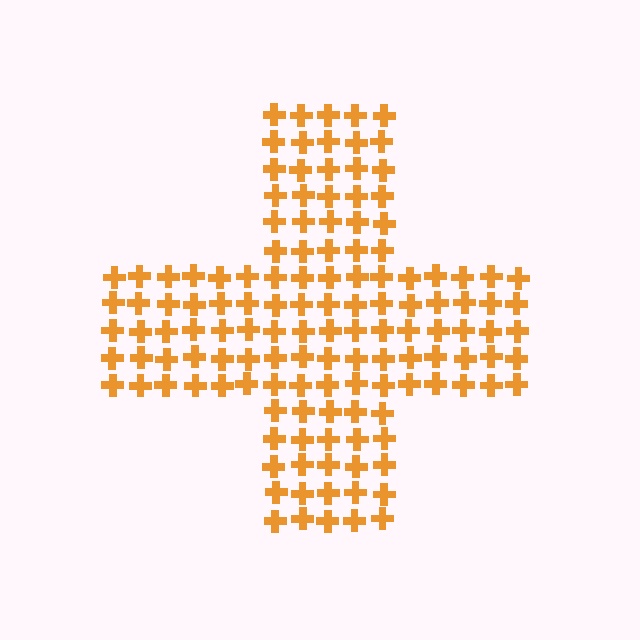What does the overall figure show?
The overall figure shows a cross.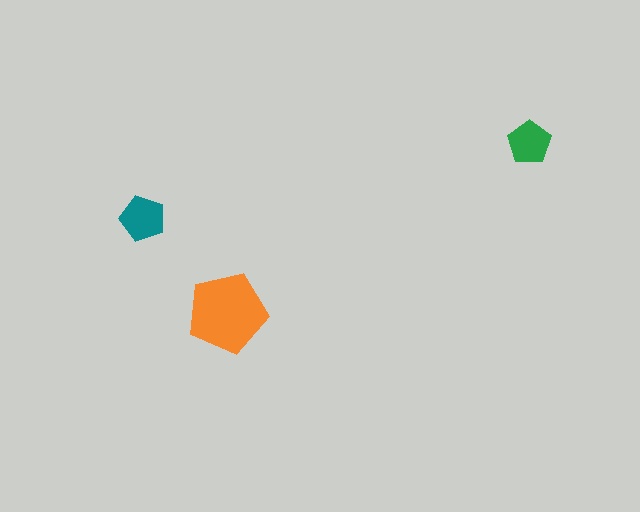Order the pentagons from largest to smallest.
the orange one, the teal one, the green one.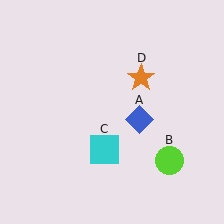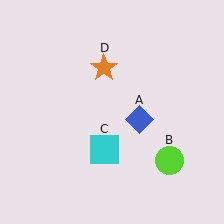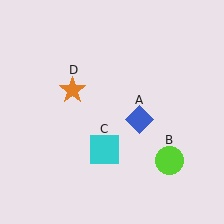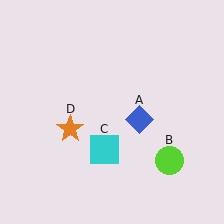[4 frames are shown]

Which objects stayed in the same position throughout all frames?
Blue diamond (object A) and lime circle (object B) and cyan square (object C) remained stationary.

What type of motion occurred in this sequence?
The orange star (object D) rotated counterclockwise around the center of the scene.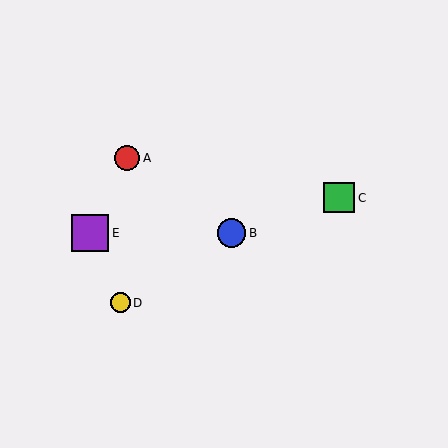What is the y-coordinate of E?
Object E is at y≈233.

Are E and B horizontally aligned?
Yes, both are at y≈233.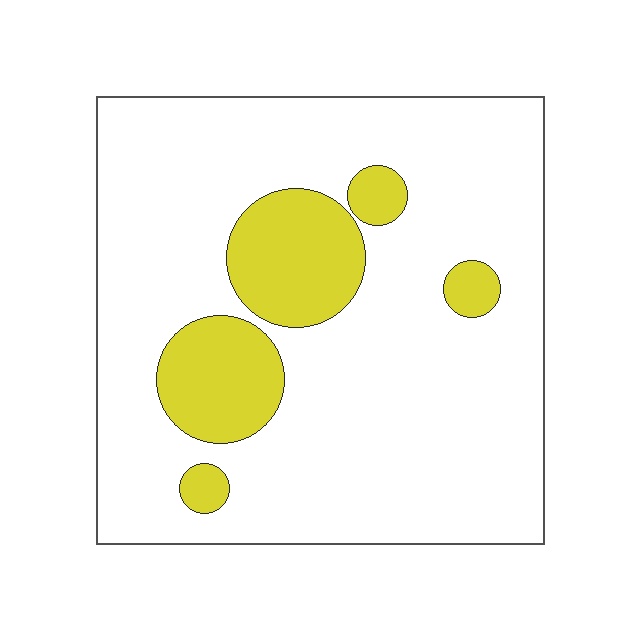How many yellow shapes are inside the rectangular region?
5.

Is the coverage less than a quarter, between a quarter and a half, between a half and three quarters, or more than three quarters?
Less than a quarter.